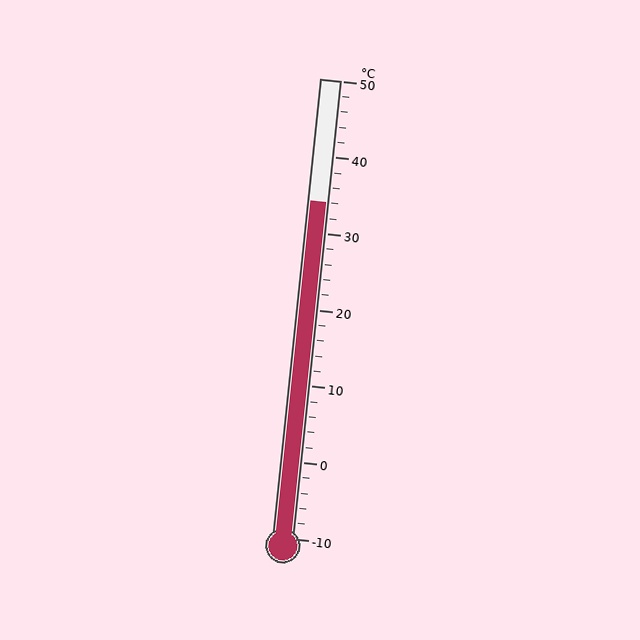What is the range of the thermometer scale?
The thermometer scale ranges from -10°C to 50°C.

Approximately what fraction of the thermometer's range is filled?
The thermometer is filled to approximately 75% of its range.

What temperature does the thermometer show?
The thermometer shows approximately 34°C.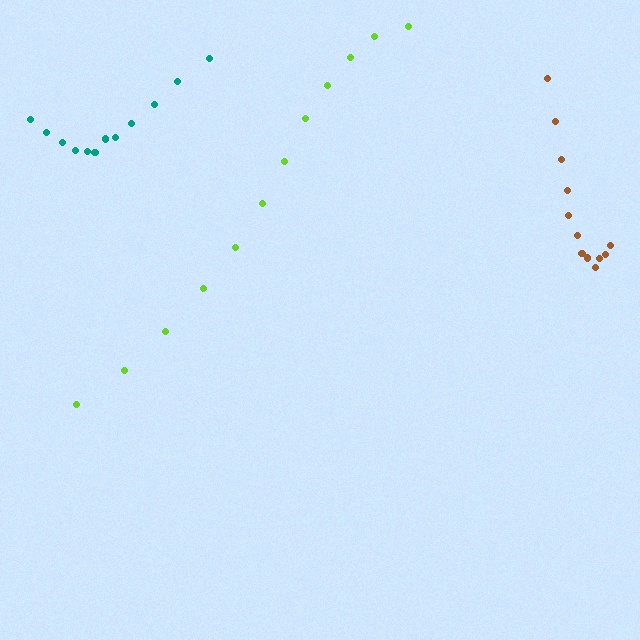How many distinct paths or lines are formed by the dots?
There are 3 distinct paths.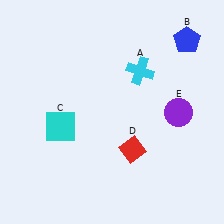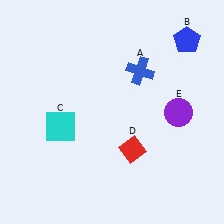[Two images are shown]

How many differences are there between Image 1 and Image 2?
There is 1 difference between the two images.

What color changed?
The cross (A) changed from cyan in Image 1 to blue in Image 2.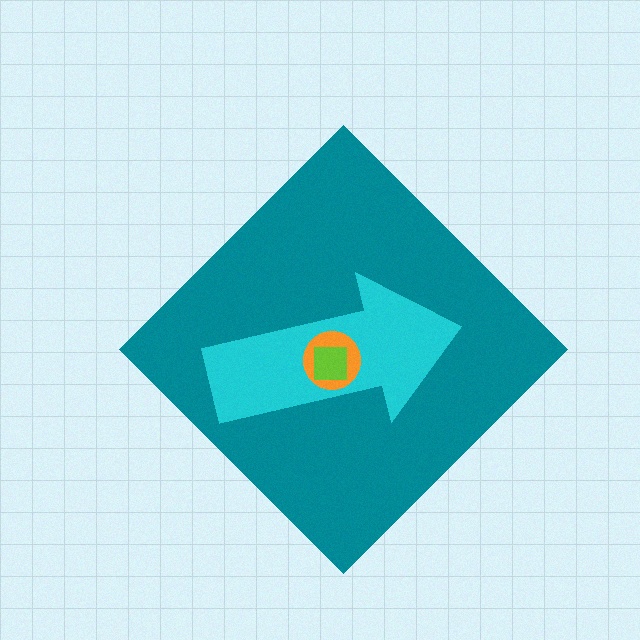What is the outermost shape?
The teal diamond.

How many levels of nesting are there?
4.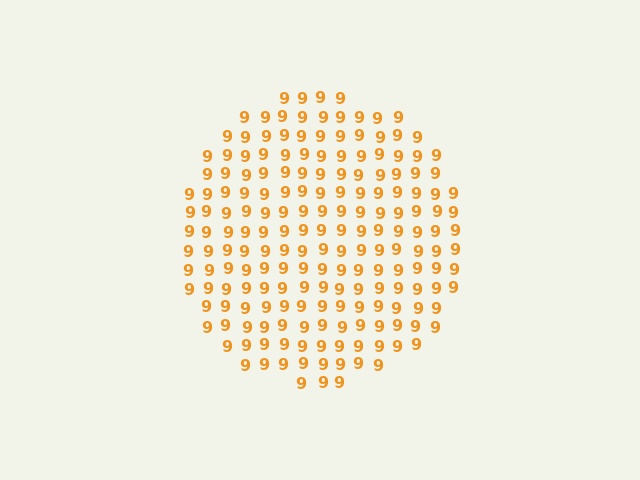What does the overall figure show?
The overall figure shows a circle.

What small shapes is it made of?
It is made of small digit 9's.